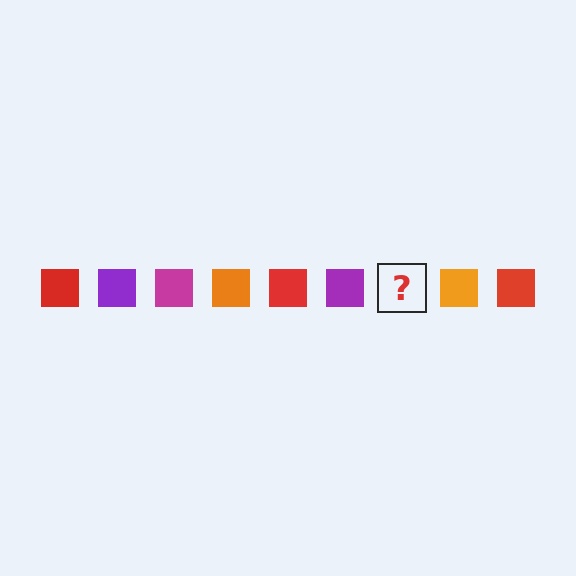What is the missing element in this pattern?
The missing element is a magenta square.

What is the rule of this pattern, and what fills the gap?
The rule is that the pattern cycles through red, purple, magenta, orange squares. The gap should be filled with a magenta square.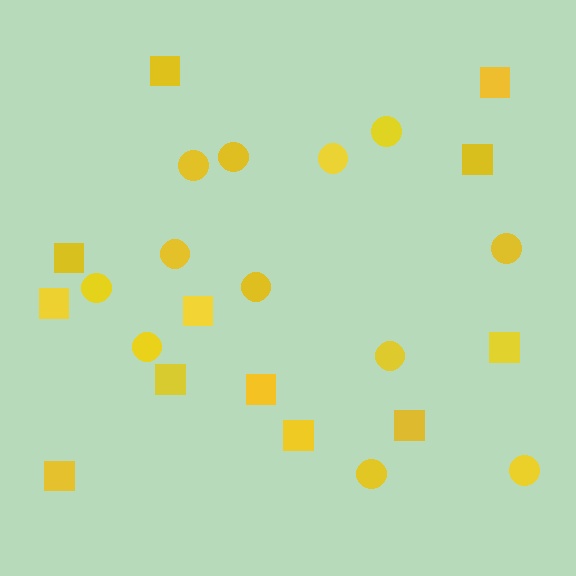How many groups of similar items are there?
There are 2 groups: one group of squares (12) and one group of circles (12).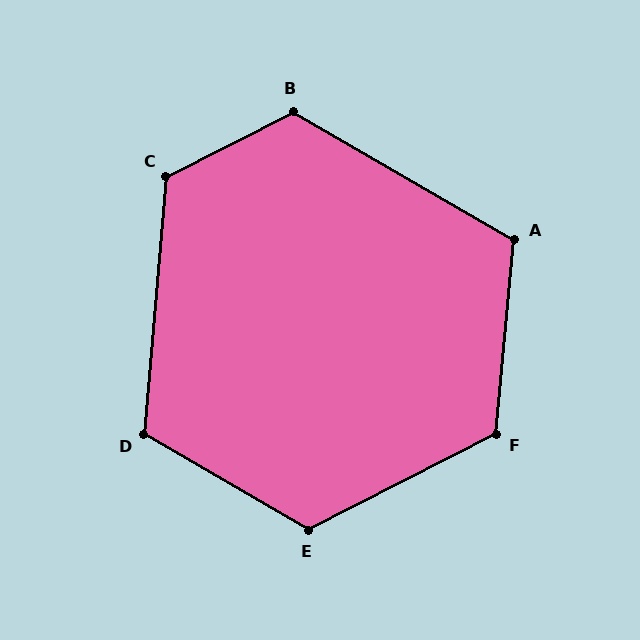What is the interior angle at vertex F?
Approximately 122 degrees (obtuse).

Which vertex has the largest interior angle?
E, at approximately 123 degrees.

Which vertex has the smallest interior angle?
A, at approximately 115 degrees.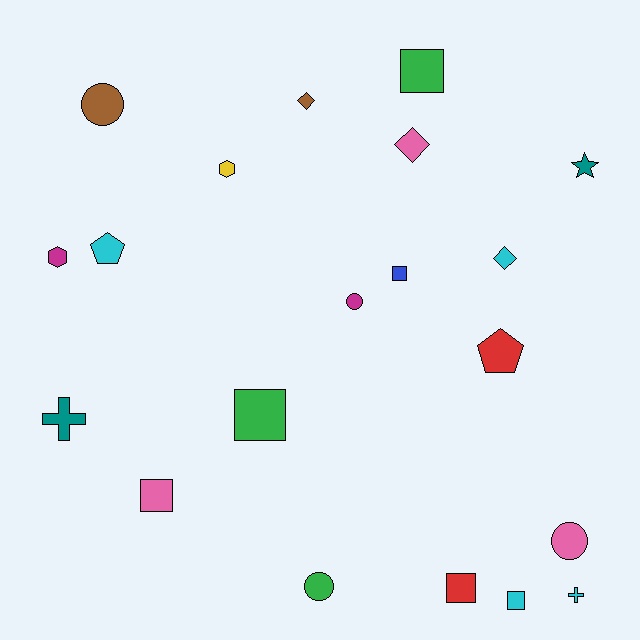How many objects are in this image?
There are 20 objects.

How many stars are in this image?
There is 1 star.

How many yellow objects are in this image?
There is 1 yellow object.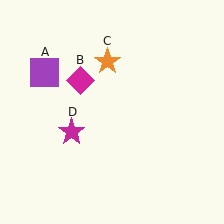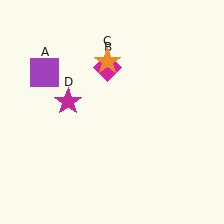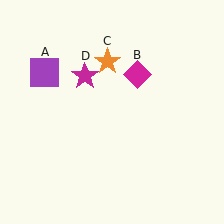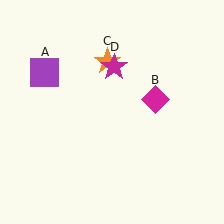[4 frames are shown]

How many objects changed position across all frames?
2 objects changed position: magenta diamond (object B), magenta star (object D).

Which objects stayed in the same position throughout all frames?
Purple square (object A) and orange star (object C) remained stationary.